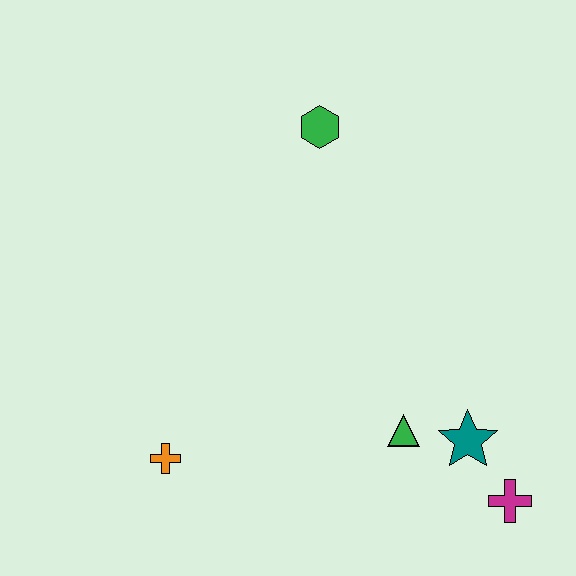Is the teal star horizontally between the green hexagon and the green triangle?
No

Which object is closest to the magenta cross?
The teal star is closest to the magenta cross.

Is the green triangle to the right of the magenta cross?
No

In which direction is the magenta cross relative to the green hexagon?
The magenta cross is below the green hexagon.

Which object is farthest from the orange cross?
The green hexagon is farthest from the orange cross.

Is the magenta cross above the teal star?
No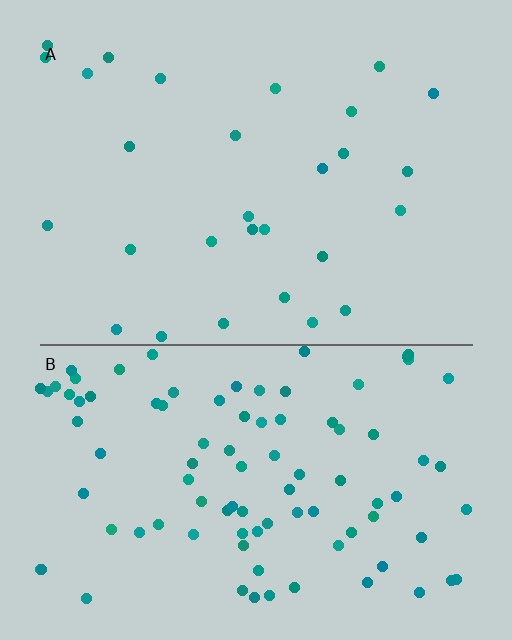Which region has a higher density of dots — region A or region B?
B (the bottom).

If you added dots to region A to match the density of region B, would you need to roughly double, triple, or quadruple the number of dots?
Approximately triple.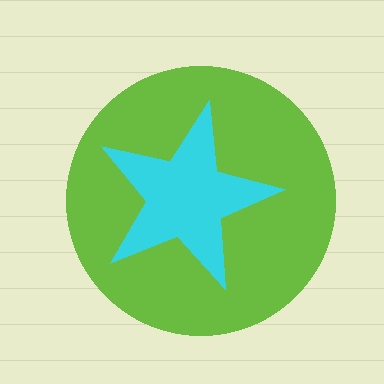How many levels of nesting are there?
2.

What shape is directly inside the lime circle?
The cyan star.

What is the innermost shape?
The cyan star.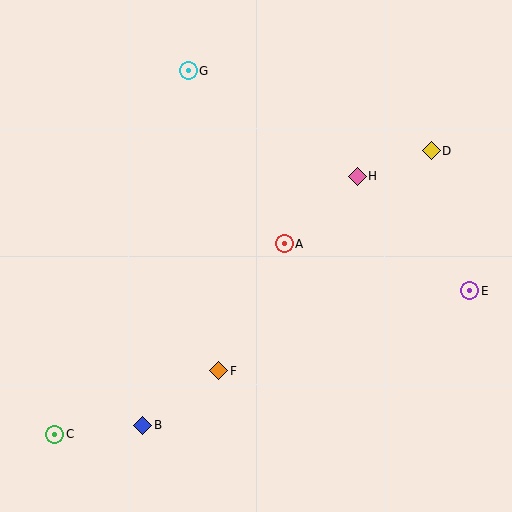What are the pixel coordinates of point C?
Point C is at (55, 434).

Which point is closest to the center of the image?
Point A at (284, 244) is closest to the center.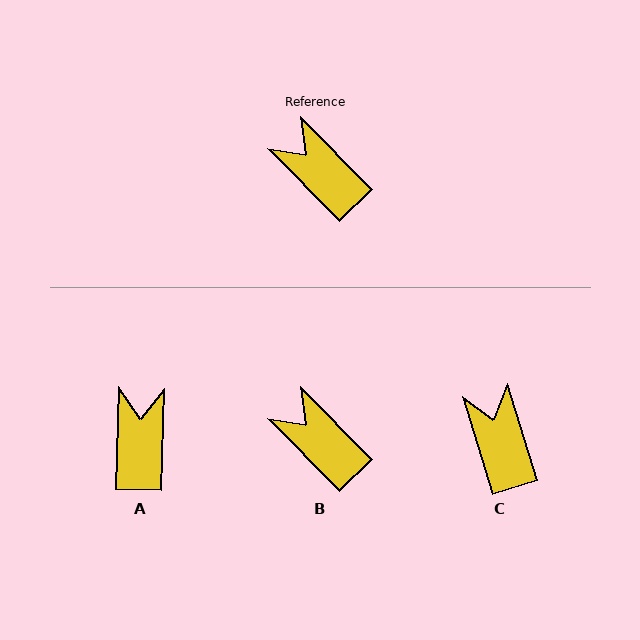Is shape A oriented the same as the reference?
No, it is off by about 47 degrees.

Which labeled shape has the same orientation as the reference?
B.